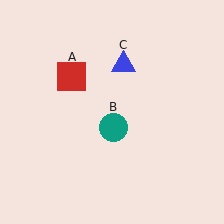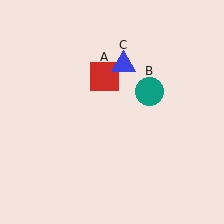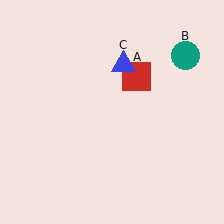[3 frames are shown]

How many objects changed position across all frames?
2 objects changed position: red square (object A), teal circle (object B).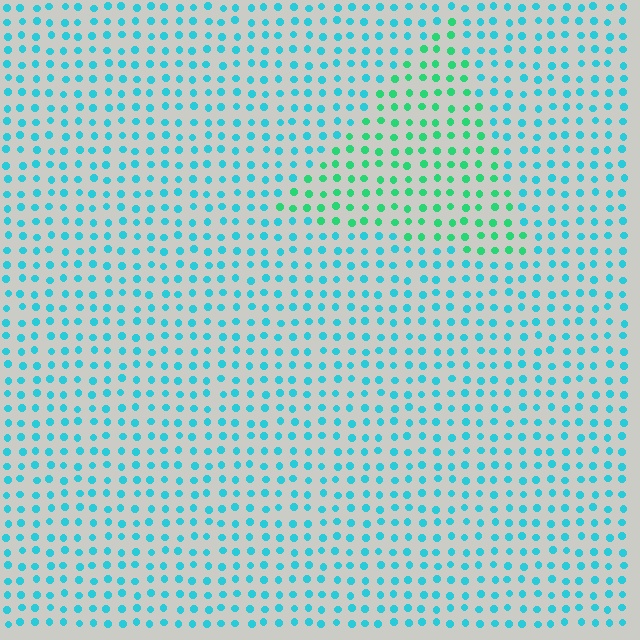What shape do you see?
I see a triangle.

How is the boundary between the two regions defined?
The boundary is defined purely by a slight shift in hue (about 38 degrees). Spacing, size, and orientation are identical on both sides.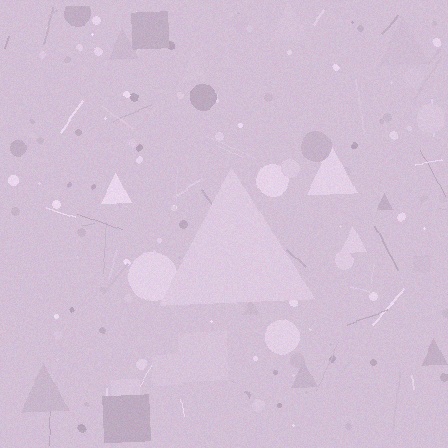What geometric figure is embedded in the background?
A triangle is embedded in the background.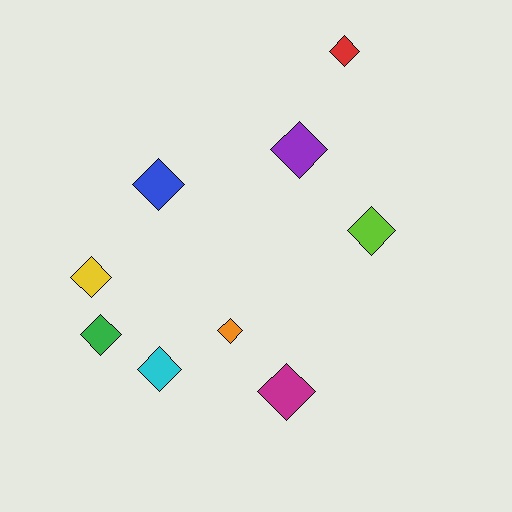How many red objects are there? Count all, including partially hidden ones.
There is 1 red object.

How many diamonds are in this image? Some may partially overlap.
There are 9 diamonds.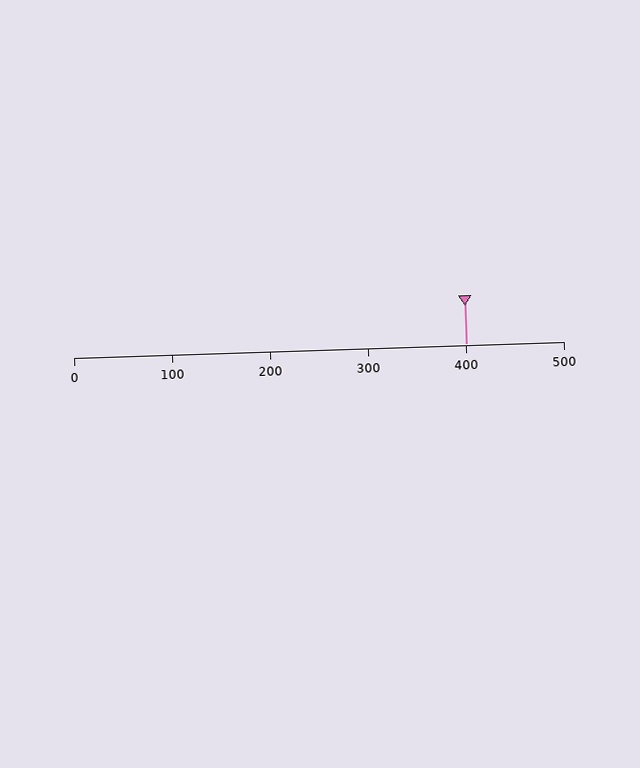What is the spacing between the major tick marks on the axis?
The major ticks are spaced 100 apart.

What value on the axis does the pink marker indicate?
The marker indicates approximately 400.